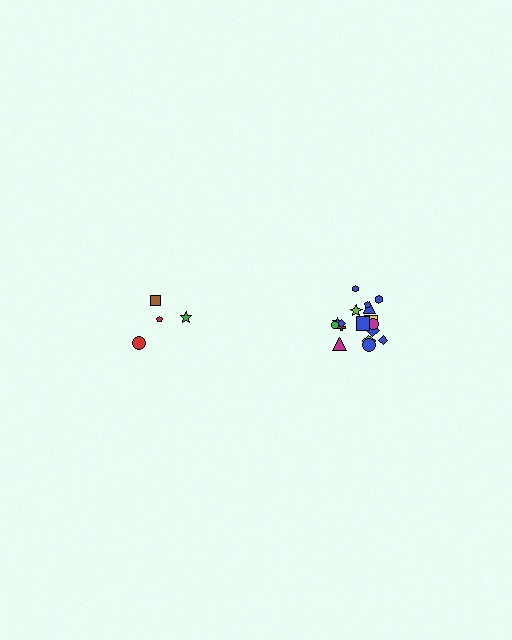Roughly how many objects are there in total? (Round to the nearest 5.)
Roughly 20 objects in total.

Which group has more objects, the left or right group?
The right group.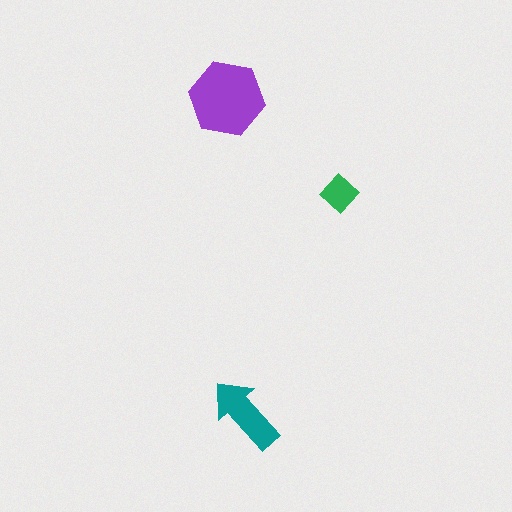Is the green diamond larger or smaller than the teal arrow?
Smaller.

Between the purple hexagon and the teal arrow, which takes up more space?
The purple hexagon.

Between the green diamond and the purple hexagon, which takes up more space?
The purple hexagon.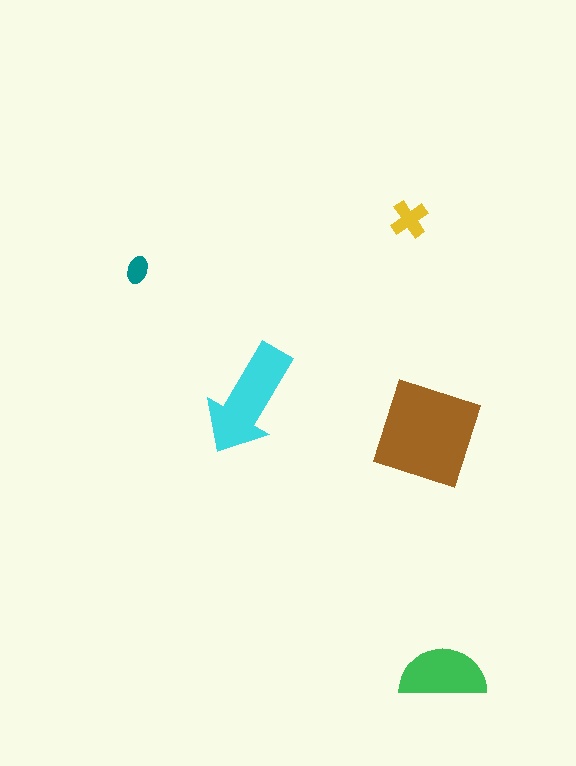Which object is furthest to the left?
The teal ellipse is leftmost.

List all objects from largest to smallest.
The brown diamond, the cyan arrow, the green semicircle, the yellow cross, the teal ellipse.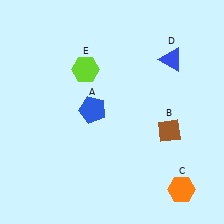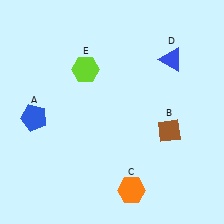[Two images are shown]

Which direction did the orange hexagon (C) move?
The orange hexagon (C) moved left.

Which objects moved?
The objects that moved are: the blue pentagon (A), the orange hexagon (C).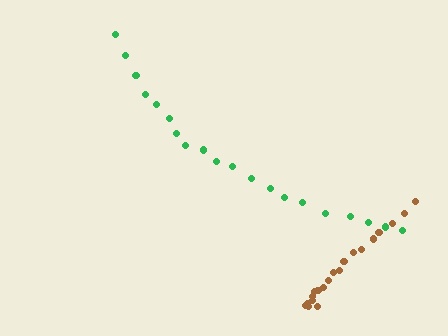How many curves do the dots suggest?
There are 2 distinct paths.